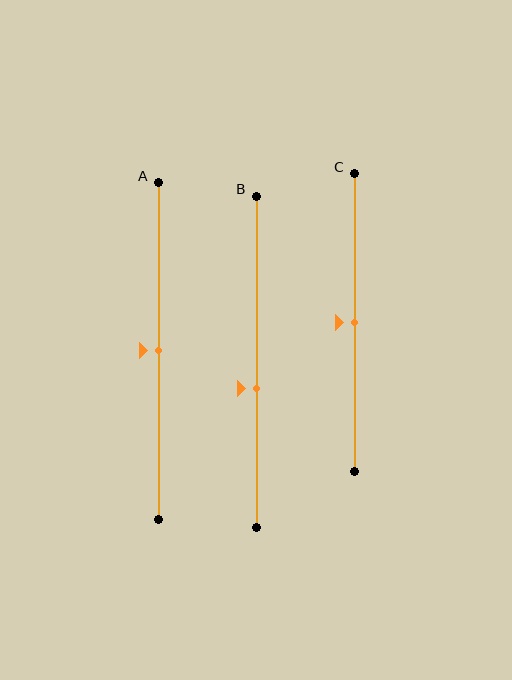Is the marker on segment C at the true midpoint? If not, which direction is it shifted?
Yes, the marker on segment C is at the true midpoint.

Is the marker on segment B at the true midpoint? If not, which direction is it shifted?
No, the marker on segment B is shifted downward by about 8% of the segment length.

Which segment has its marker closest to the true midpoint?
Segment A has its marker closest to the true midpoint.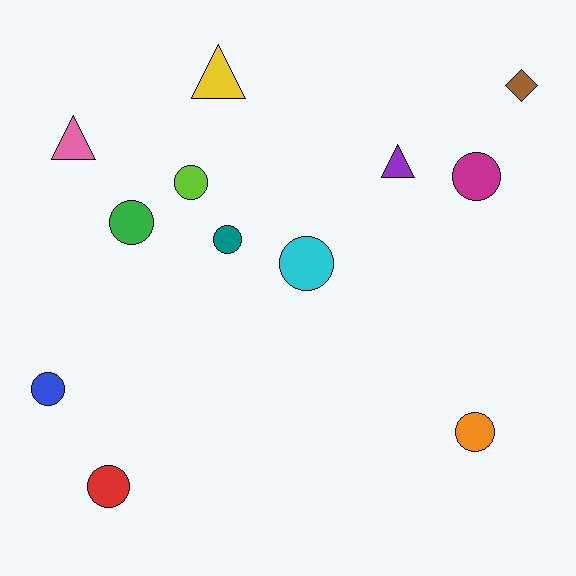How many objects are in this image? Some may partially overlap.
There are 12 objects.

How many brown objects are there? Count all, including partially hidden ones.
There is 1 brown object.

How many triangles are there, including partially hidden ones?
There are 3 triangles.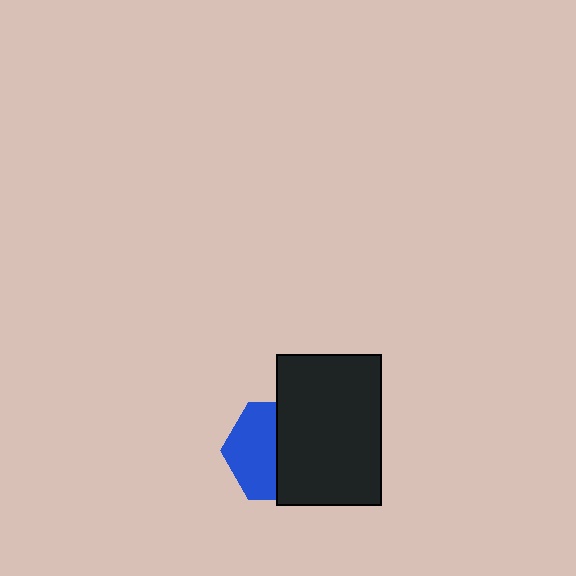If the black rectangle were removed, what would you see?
You would see the complete blue hexagon.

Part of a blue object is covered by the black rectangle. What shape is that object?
It is a hexagon.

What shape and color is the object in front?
The object in front is a black rectangle.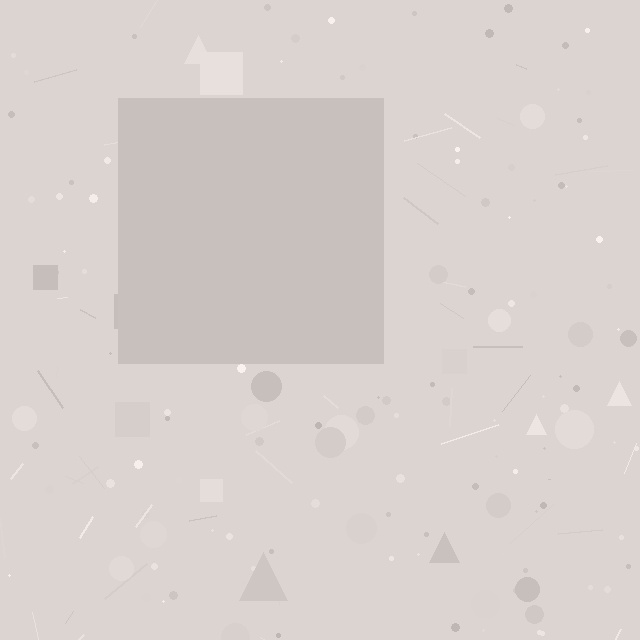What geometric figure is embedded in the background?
A square is embedded in the background.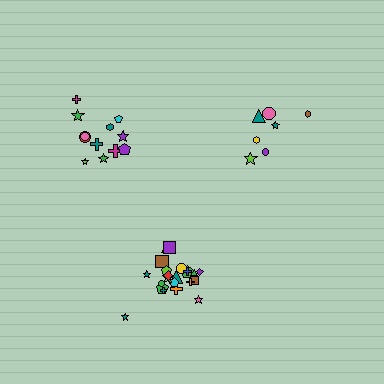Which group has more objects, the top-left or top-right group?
The top-left group.